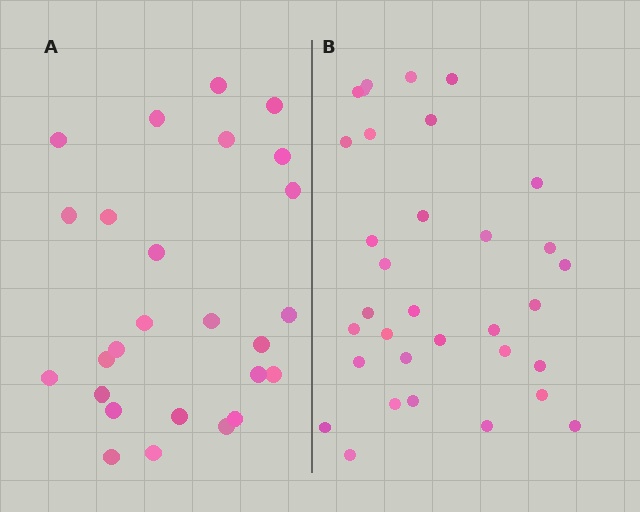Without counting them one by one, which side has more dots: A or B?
Region B (the right region) has more dots.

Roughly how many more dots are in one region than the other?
Region B has roughly 8 or so more dots than region A.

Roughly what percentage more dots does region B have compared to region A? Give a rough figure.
About 25% more.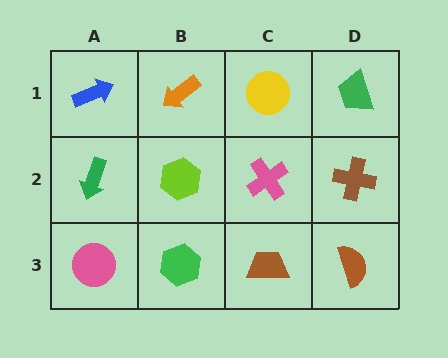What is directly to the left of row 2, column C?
A lime hexagon.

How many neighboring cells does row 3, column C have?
3.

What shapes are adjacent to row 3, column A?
A green arrow (row 2, column A), a green hexagon (row 3, column B).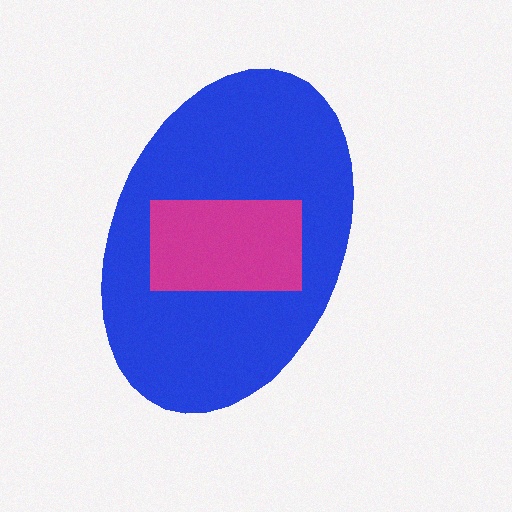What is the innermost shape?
The magenta rectangle.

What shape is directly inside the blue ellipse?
The magenta rectangle.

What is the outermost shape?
The blue ellipse.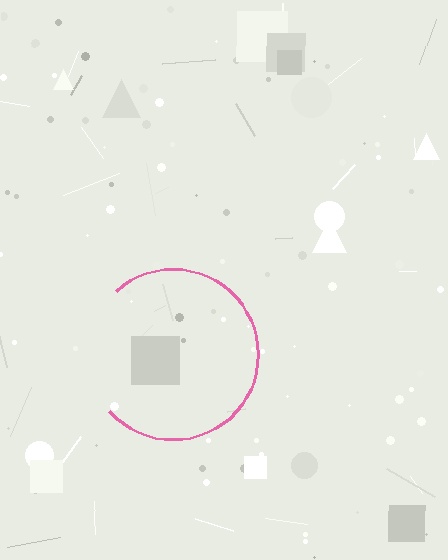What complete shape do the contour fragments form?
The contour fragments form a circle.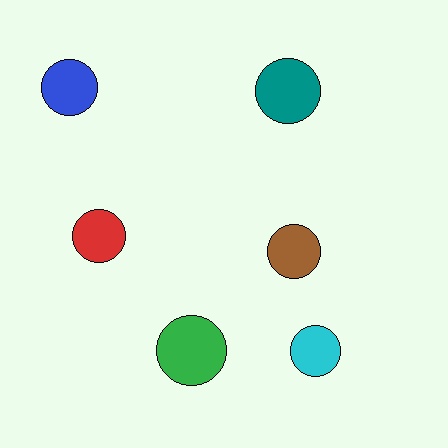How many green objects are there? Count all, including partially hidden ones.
There is 1 green object.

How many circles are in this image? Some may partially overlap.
There are 6 circles.